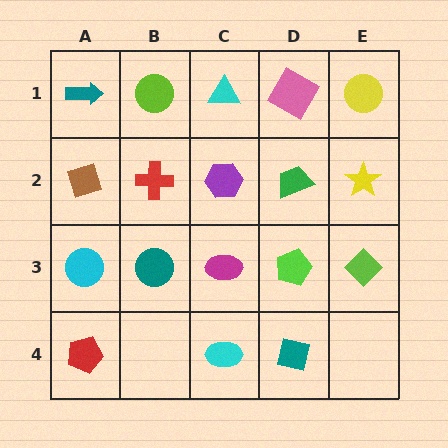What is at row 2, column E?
A yellow star.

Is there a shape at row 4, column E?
No, that cell is empty.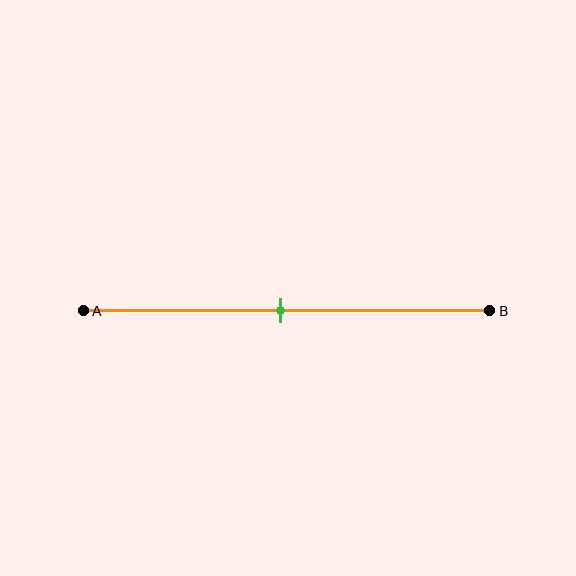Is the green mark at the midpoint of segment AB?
Yes, the mark is approximately at the midpoint.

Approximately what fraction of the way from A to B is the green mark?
The green mark is approximately 50% of the way from A to B.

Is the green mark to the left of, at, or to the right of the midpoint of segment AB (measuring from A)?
The green mark is approximately at the midpoint of segment AB.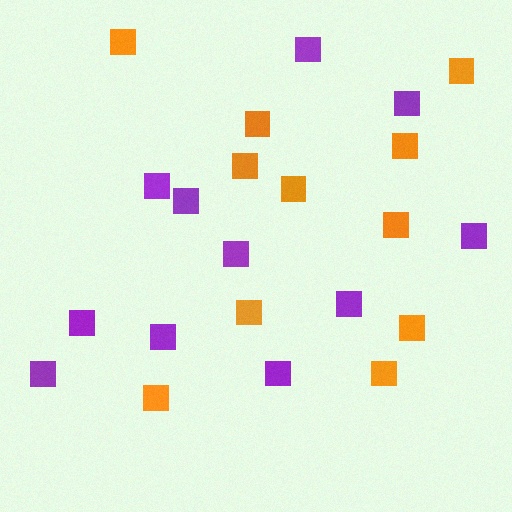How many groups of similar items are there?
There are 2 groups: one group of purple squares (11) and one group of orange squares (11).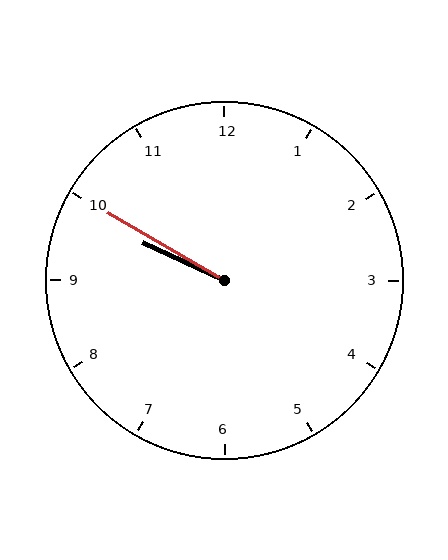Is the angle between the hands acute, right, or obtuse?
It is acute.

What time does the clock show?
9:50.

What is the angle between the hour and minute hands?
Approximately 5 degrees.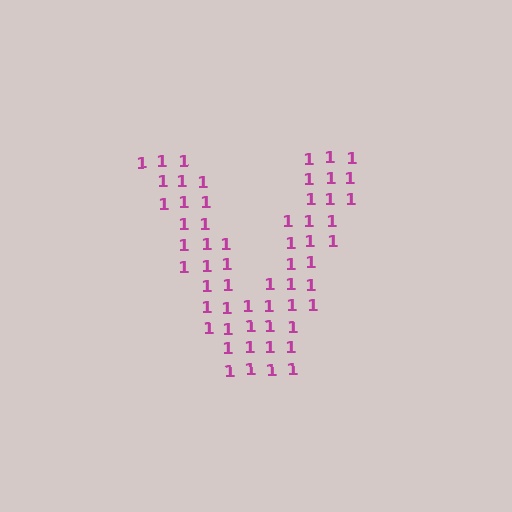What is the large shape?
The large shape is the letter V.